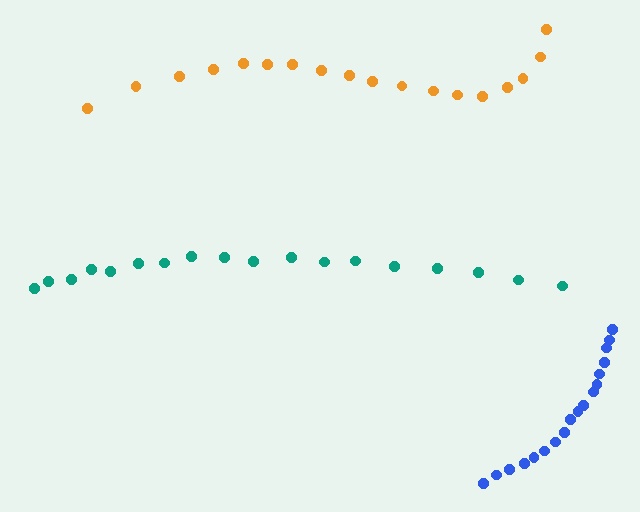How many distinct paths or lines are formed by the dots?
There are 3 distinct paths.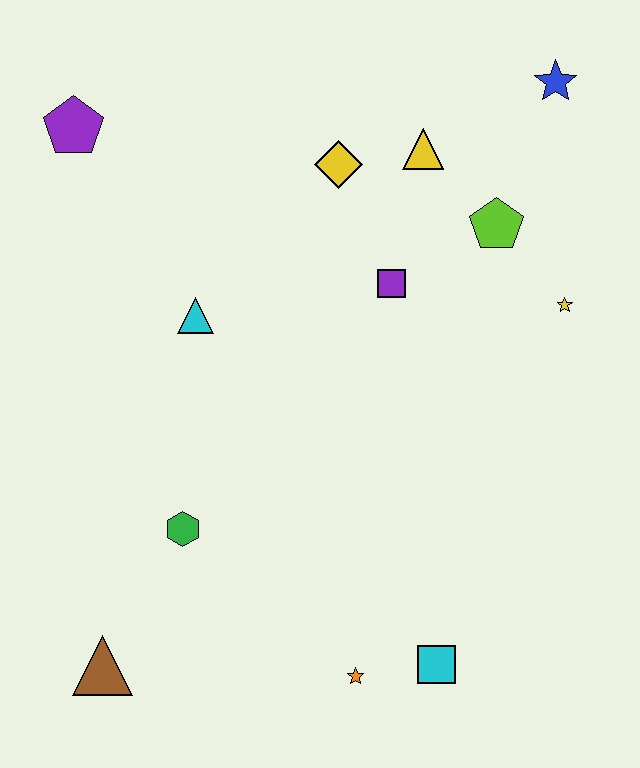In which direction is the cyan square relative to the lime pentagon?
The cyan square is below the lime pentagon.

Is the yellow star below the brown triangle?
No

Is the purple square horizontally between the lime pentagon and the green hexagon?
Yes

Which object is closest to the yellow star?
The lime pentagon is closest to the yellow star.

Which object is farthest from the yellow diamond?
The brown triangle is farthest from the yellow diamond.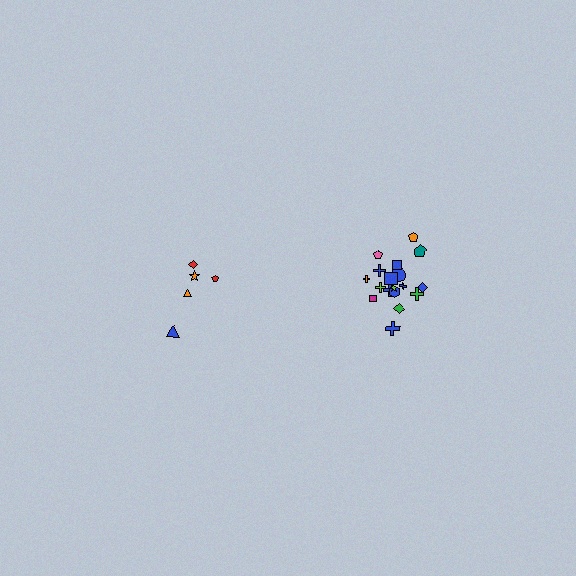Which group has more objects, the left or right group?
The right group.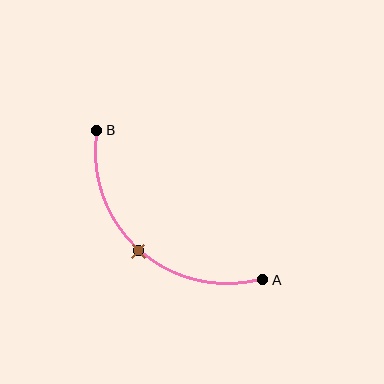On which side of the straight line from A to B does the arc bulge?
The arc bulges below and to the left of the straight line connecting A and B.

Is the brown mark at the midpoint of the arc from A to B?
Yes. The brown mark lies on the arc at equal arc-length from both A and B — it is the arc midpoint.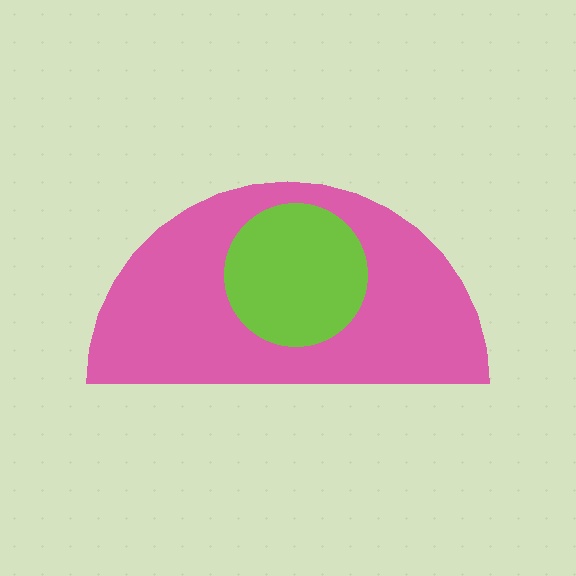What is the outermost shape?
The pink semicircle.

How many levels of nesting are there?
2.